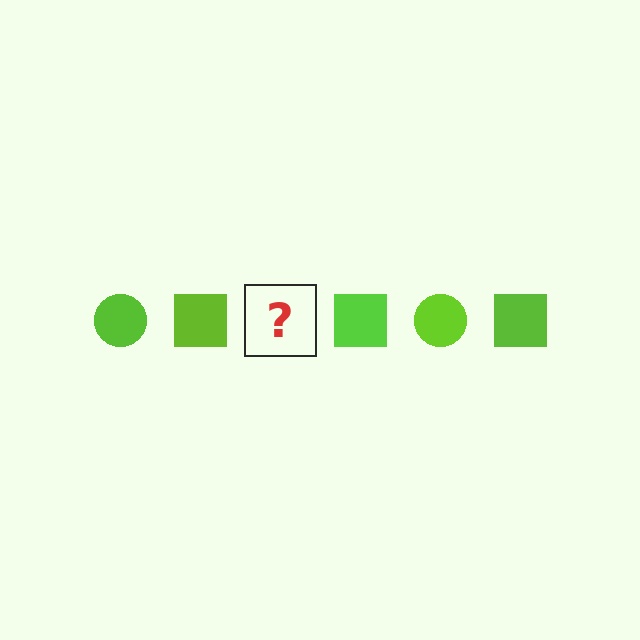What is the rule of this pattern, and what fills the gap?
The rule is that the pattern cycles through circle, square shapes in lime. The gap should be filled with a lime circle.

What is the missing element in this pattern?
The missing element is a lime circle.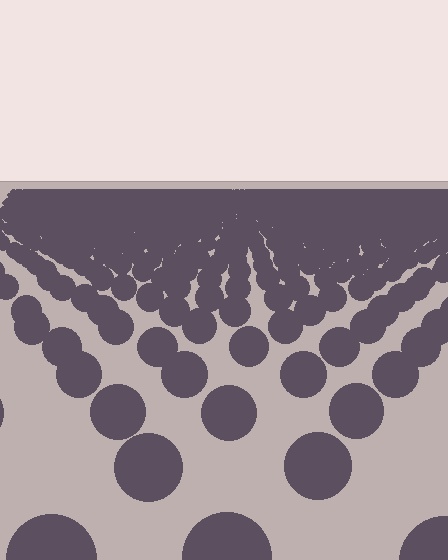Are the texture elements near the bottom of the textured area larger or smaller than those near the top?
Larger. Near the bottom, elements are closer to the viewer and appear at a bigger on-screen size.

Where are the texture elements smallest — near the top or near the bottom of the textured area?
Near the top.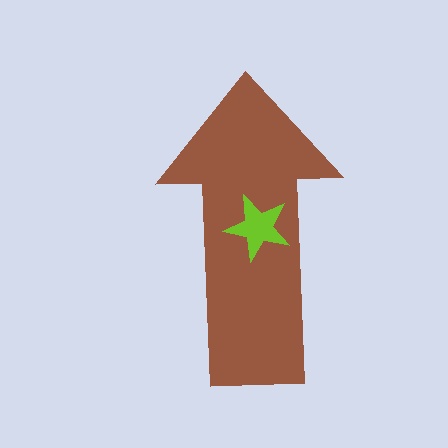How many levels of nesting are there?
2.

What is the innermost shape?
The lime star.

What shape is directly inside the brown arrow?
The lime star.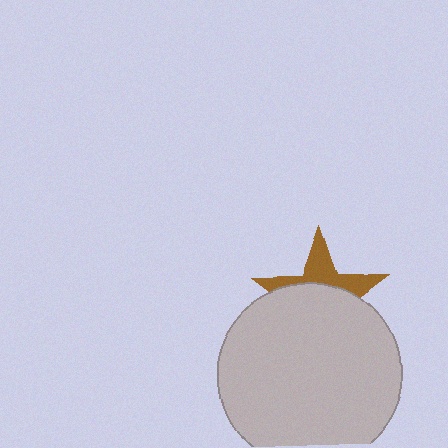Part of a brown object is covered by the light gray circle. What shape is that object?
It is a star.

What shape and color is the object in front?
The object in front is a light gray circle.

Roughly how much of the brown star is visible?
A small part of it is visible (roughly 38%).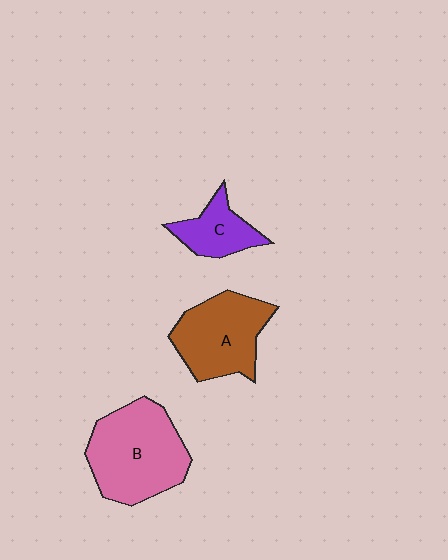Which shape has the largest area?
Shape B (pink).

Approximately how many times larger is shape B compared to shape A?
Approximately 1.2 times.